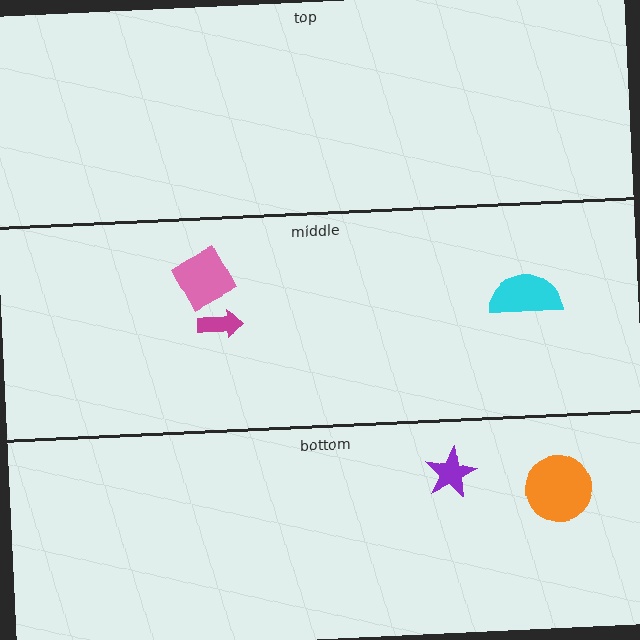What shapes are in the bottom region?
The purple star, the orange circle.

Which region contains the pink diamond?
The middle region.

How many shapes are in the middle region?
3.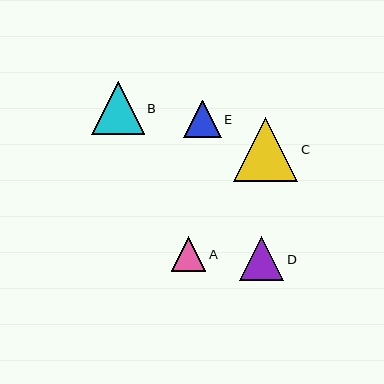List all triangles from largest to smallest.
From largest to smallest: C, B, D, E, A.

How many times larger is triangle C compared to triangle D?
Triangle C is approximately 1.5 times the size of triangle D.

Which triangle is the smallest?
Triangle A is the smallest with a size of approximately 35 pixels.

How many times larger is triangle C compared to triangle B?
Triangle C is approximately 1.2 times the size of triangle B.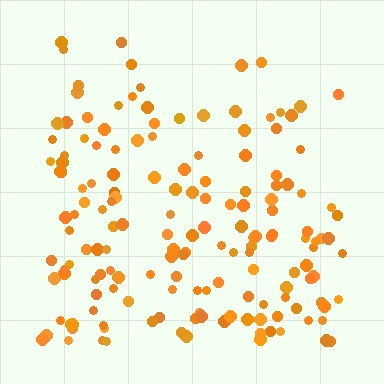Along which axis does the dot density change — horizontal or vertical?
Vertical.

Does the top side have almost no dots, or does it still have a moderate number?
Still a moderate number, just noticeably fewer than the bottom.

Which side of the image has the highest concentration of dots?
The bottom.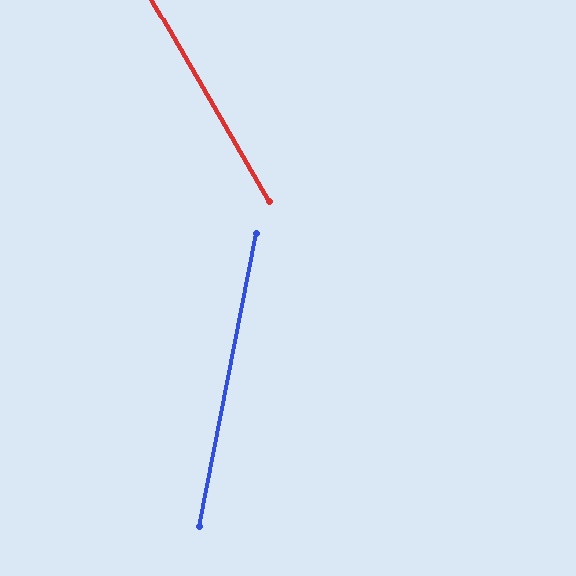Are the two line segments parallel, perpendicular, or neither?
Neither parallel nor perpendicular — they differ by about 41°.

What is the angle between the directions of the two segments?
Approximately 41 degrees.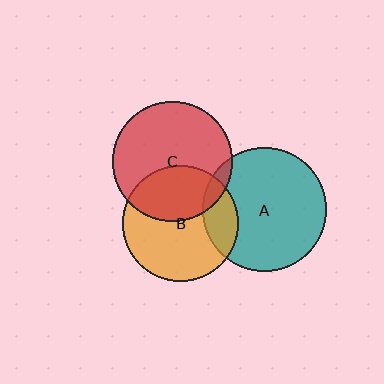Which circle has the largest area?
Circle A (teal).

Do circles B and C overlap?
Yes.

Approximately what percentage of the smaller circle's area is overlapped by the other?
Approximately 35%.